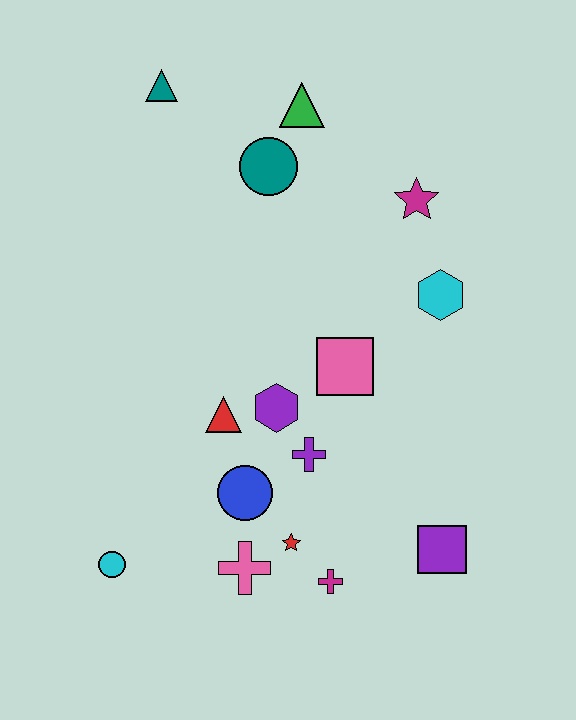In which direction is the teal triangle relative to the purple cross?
The teal triangle is above the purple cross.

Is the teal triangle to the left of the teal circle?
Yes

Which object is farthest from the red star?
The teal triangle is farthest from the red star.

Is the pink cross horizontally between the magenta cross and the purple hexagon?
No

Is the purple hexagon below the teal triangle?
Yes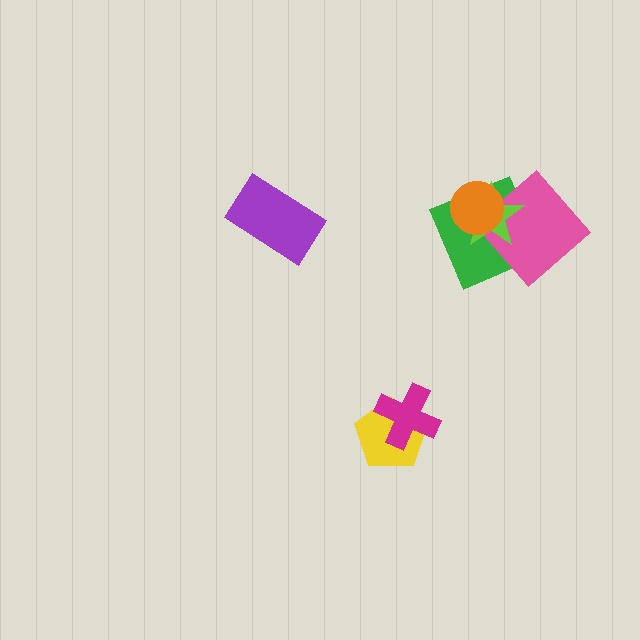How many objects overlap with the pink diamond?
3 objects overlap with the pink diamond.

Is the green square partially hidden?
Yes, it is partially covered by another shape.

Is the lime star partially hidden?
Yes, it is partially covered by another shape.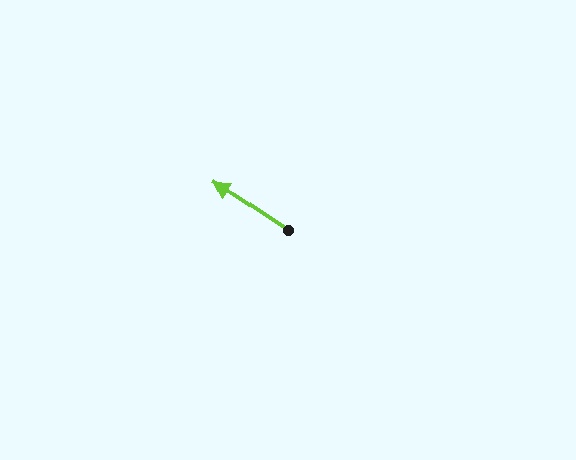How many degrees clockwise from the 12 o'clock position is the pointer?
Approximately 304 degrees.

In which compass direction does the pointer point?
Northwest.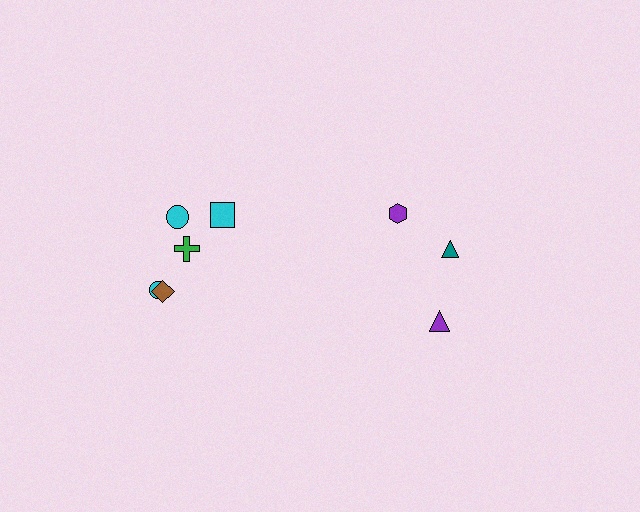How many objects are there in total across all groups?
There are 8 objects.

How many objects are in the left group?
There are 5 objects.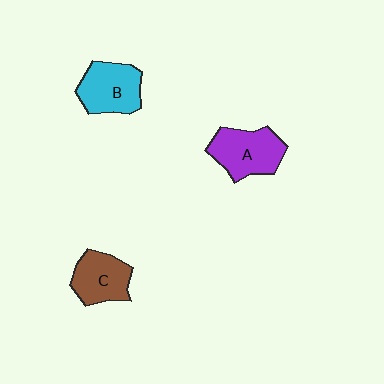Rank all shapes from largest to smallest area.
From largest to smallest: A (purple), B (cyan), C (brown).